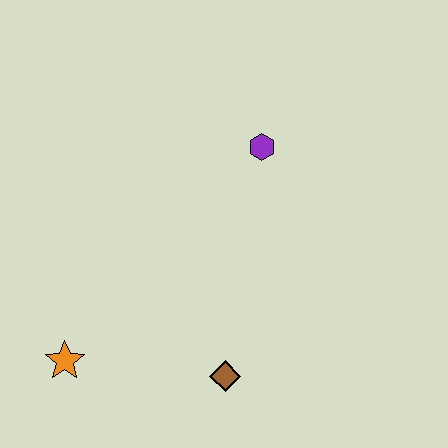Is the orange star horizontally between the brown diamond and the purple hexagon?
No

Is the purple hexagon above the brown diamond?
Yes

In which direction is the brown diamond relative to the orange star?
The brown diamond is to the right of the orange star.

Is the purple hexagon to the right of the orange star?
Yes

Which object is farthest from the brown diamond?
The purple hexagon is farthest from the brown diamond.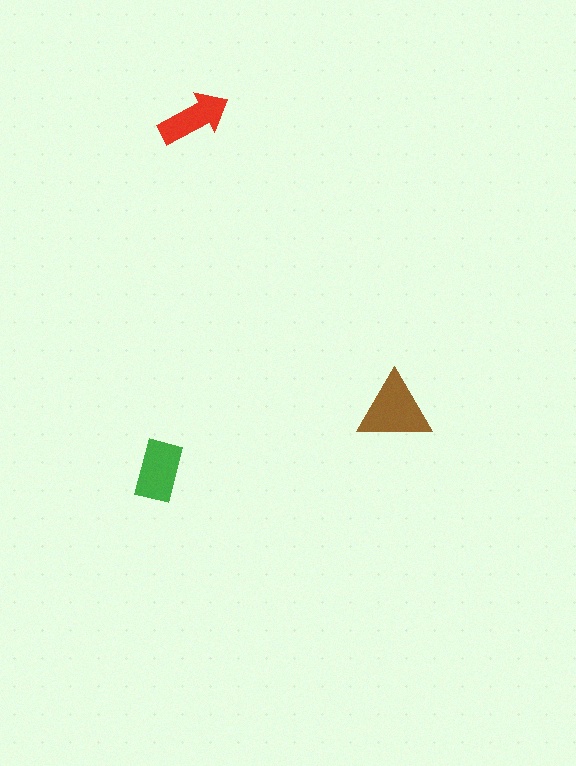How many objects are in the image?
There are 3 objects in the image.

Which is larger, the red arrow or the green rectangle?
The green rectangle.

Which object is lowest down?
The green rectangle is bottommost.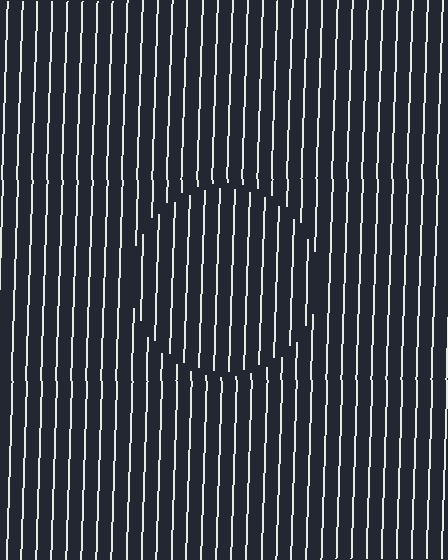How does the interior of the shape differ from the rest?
The interior of the shape contains the same grating, shifted by half a period — the contour is defined by the phase discontinuity where line-ends from the inner and outer gratings abut.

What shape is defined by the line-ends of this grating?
An illusory circle. The interior of the shape contains the same grating, shifted by half a period — the contour is defined by the phase discontinuity where line-ends from the inner and outer gratings abut.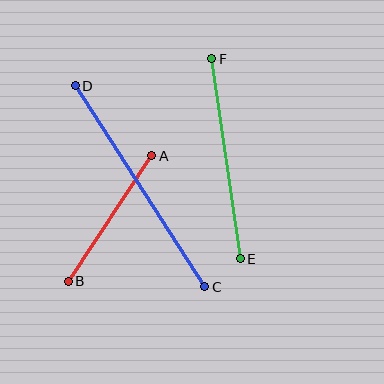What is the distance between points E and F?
The distance is approximately 202 pixels.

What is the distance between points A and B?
The distance is approximately 151 pixels.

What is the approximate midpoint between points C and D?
The midpoint is at approximately (140, 186) pixels.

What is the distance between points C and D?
The distance is approximately 239 pixels.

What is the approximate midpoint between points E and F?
The midpoint is at approximately (226, 159) pixels.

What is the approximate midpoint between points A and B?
The midpoint is at approximately (110, 218) pixels.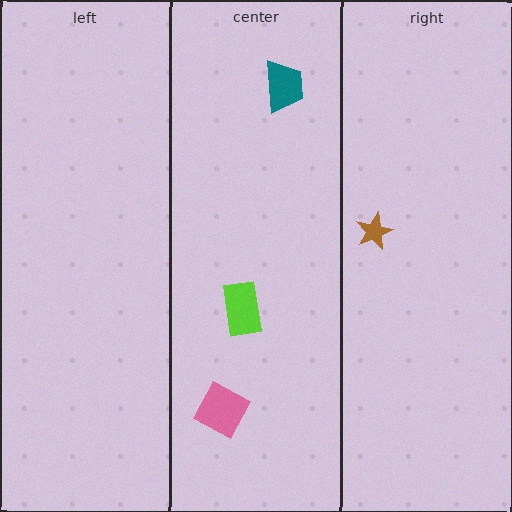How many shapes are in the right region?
1.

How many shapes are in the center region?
3.